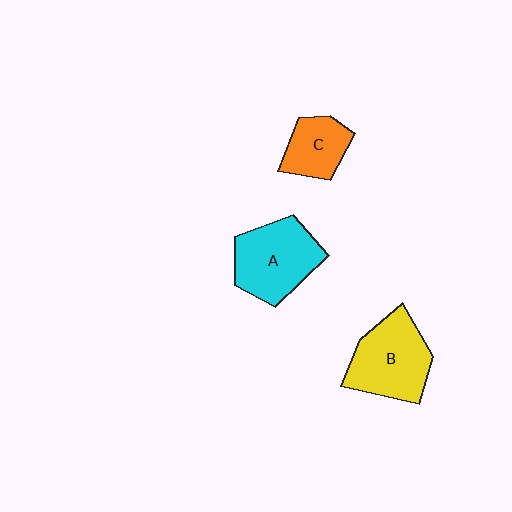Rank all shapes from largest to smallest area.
From largest to smallest: B (yellow), A (cyan), C (orange).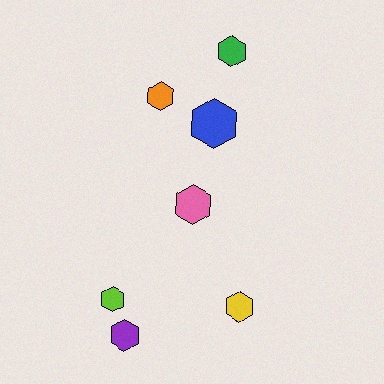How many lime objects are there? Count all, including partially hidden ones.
There is 1 lime object.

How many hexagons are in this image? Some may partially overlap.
There are 7 hexagons.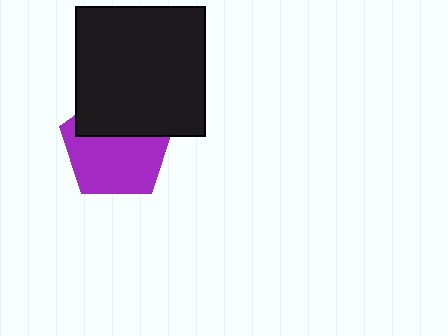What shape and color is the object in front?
The object in front is a black square.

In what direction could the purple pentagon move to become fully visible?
The purple pentagon could move down. That would shift it out from behind the black square entirely.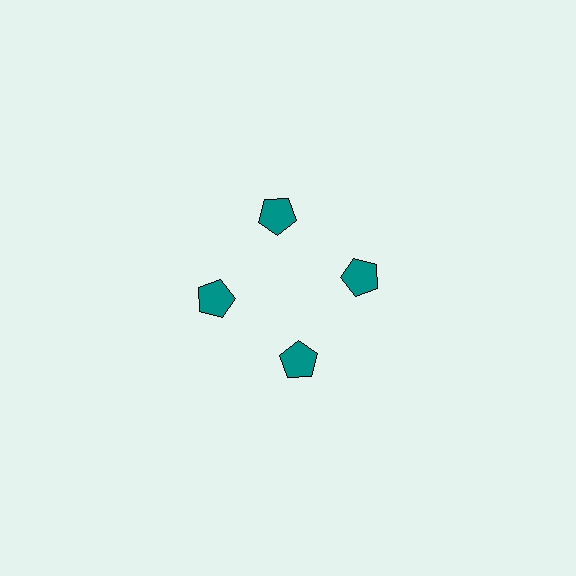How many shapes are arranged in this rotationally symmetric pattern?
There are 4 shapes, arranged in 4 groups of 1.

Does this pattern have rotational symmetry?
Yes, this pattern has 4-fold rotational symmetry. It looks the same after rotating 90 degrees around the center.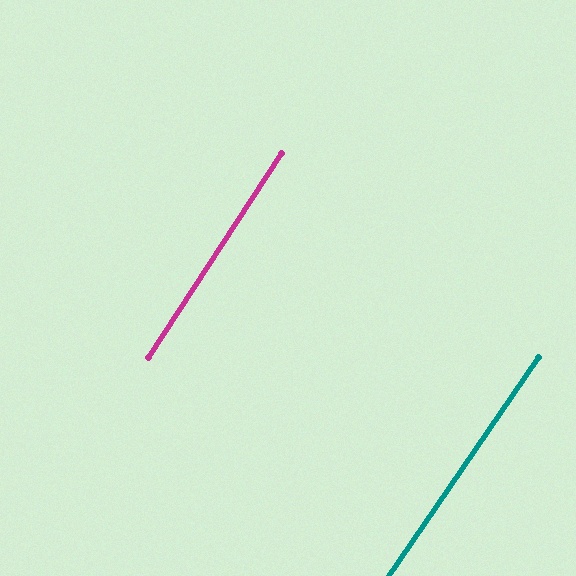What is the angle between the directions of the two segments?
Approximately 1 degree.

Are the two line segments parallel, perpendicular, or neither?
Parallel — their directions differ by only 1.3°.